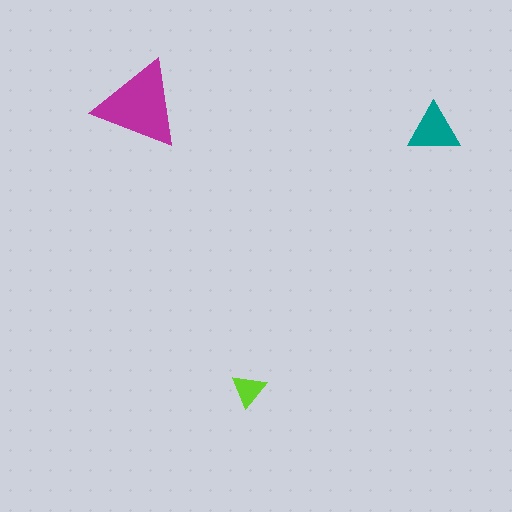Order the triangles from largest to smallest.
the magenta one, the teal one, the lime one.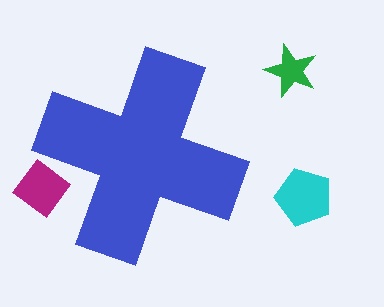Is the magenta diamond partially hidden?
Yes, the magenta diamond is partially hidden behind the blue cross.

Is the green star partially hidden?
No, the green star is fully visible.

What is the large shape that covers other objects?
A blue cross.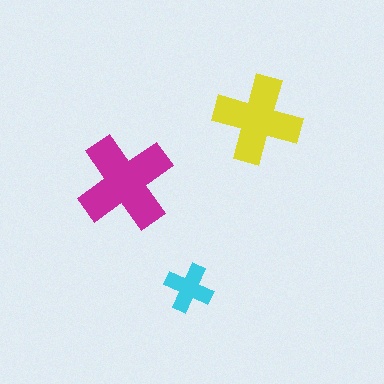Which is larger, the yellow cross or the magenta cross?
The magenta one.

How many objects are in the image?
There are 3 objects in the image.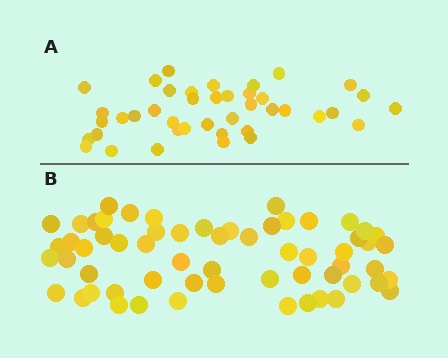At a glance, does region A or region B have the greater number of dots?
Region B (the bottom region) has more dots.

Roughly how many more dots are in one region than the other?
Region B has approximately 20 more dots than region A.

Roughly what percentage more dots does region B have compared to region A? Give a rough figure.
About 45% more.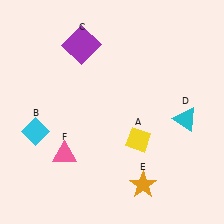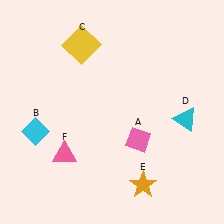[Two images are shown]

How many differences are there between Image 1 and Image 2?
There are 2 differences between the two images.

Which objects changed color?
A changed from yellow to pink. C changed from purple to yellow.